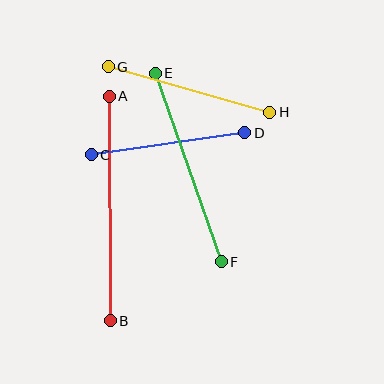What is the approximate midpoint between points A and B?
The midpoint is at approximately (110, 209) pixels.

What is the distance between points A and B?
The distance is approximately 224 pixels.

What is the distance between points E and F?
The distance is approximately 200 pixels.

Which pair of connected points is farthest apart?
Points A and B are farthest apart.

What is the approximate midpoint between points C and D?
The midpoint is at approximately (168, 144) pixels.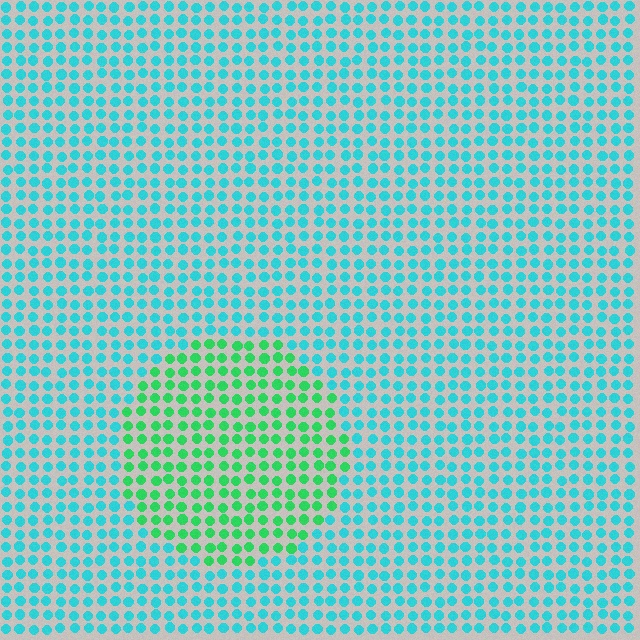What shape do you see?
I see a circle.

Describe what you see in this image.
The image is filled with small cyan elements in a uniform arrangement. A circle-shaped region is visible where the elements are tinted to a slightly different hue, forming a subtle color boundary.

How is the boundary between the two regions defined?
The boundary is defined purely by a slight shift in hue (about 44 degrees). Spacing, size, and orientation are identical on both sides.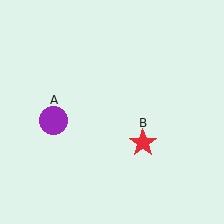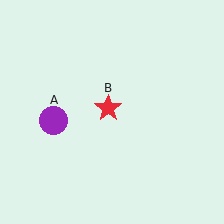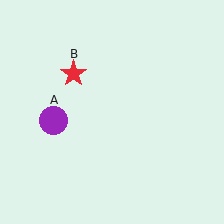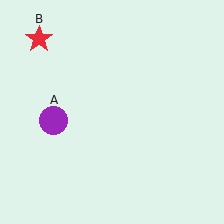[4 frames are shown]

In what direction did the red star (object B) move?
The red star (object B) moved up and to the left.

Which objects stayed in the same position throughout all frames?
Purple circle (object A) remained stationary.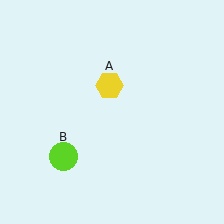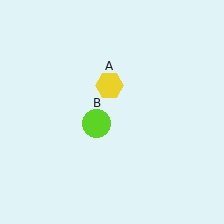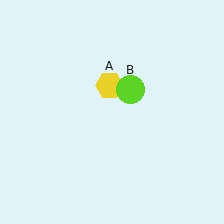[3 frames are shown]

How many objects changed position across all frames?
1 object changed position: lime circle (object B).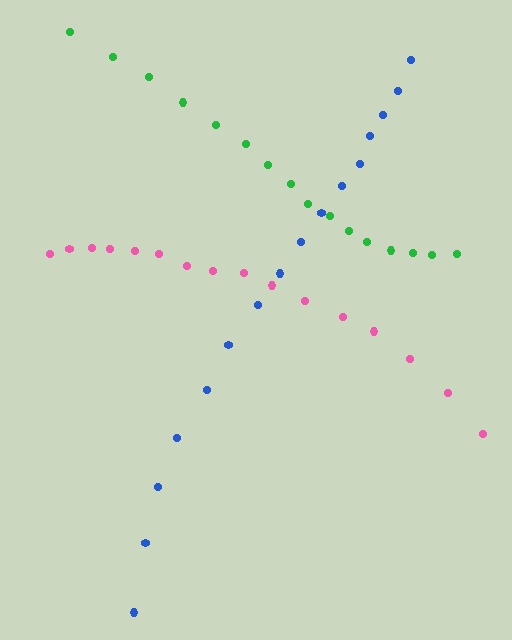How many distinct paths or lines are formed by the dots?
There are 3 distinct paths.